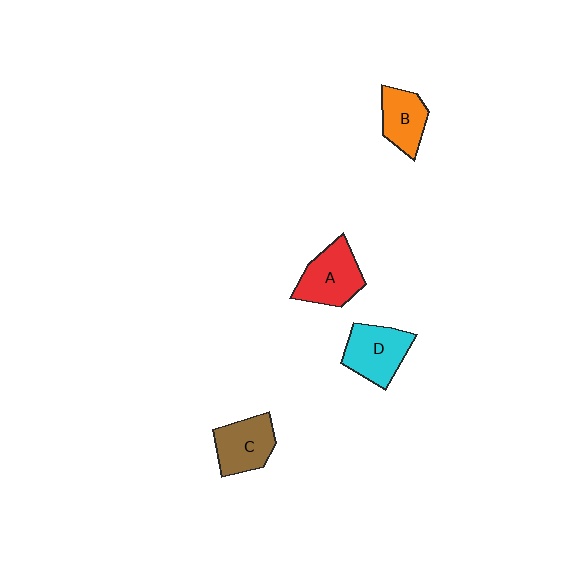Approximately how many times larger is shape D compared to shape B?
Approximately 1.3 times.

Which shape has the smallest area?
Shape B (orange).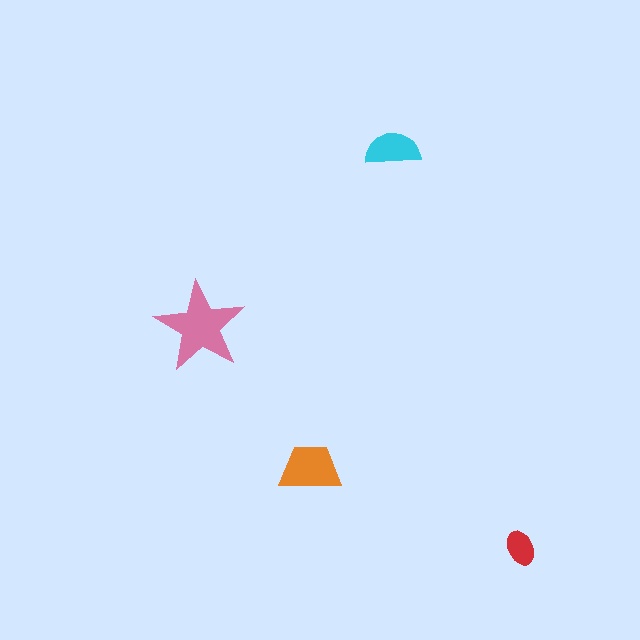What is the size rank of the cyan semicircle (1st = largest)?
3rd.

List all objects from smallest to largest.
The red ellipse, the cyan semicircle, the orange trapezoid, the pink star.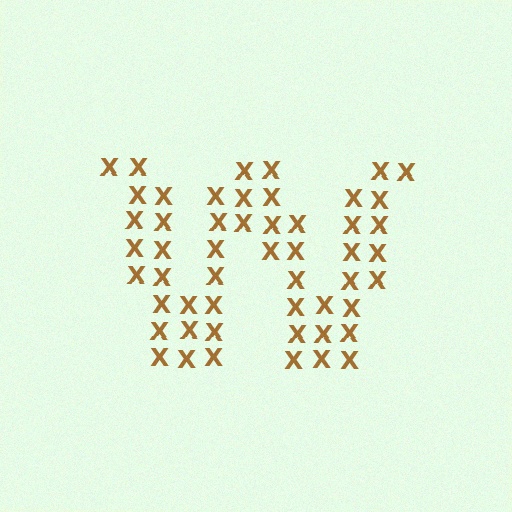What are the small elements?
The small elements are letter X's.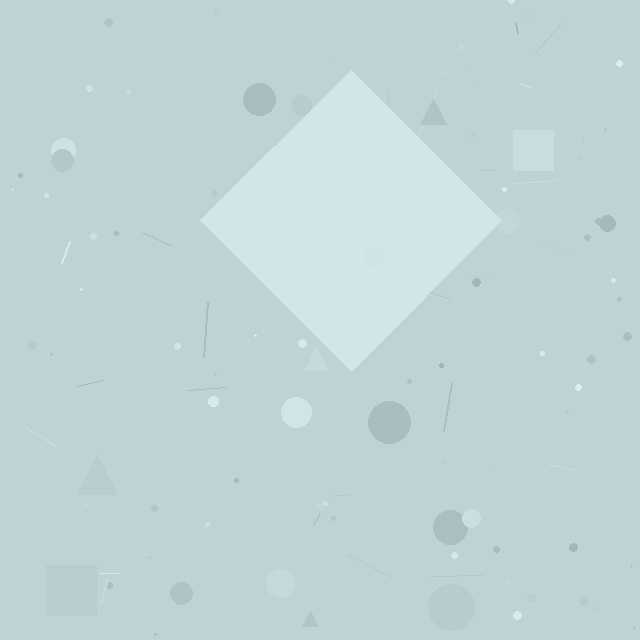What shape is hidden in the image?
A diamond is hidden in the image.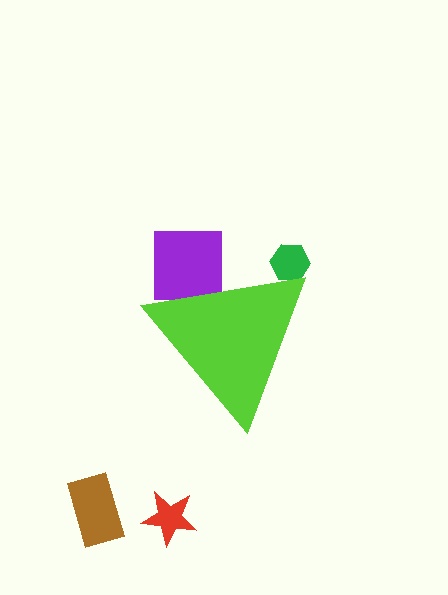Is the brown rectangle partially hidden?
No, the brown rectangle is fully visible.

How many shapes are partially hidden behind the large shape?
2 shapes are partially hidden.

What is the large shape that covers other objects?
A lime triangle.